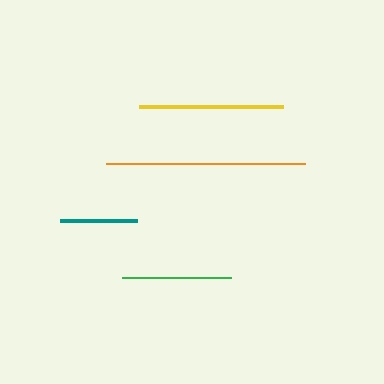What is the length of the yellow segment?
The yellow segment is approximately 144 pixels long.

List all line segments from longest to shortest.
From longest to shortest: orange, yellow, green, teal.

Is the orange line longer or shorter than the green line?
The orange line is longer than the green line.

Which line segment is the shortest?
The teal line is the shortest at approximately 77 pixels.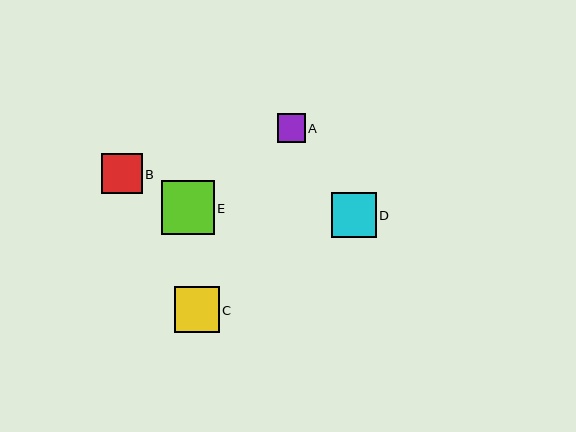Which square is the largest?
Square E is the largest with a size of approximately 53 pixels.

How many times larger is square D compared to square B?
Square D is approximately 1.1 times the size of square B.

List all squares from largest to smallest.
From largest to smallest: E, C, D, B, A.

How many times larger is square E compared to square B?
Square E is approximately 1.3 times the size of square B.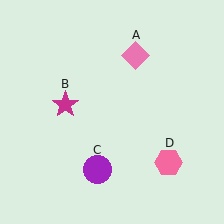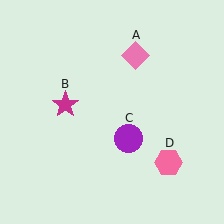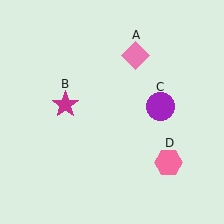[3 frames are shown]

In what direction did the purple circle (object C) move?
The purple circle (object C) moved up and to the right.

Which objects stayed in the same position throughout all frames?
Pink diamond (object A) and magenta star (object B) and pink hexagon (object D) remained stationary.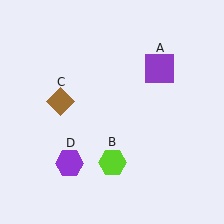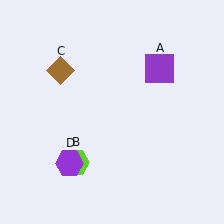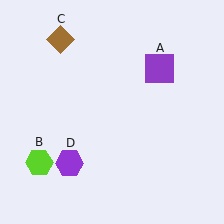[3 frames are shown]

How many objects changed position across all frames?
2 objects changed position: lime hexagon (object B), brown diamond (object C).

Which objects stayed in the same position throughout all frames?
Purple square (object A) and purple hexagon (object D) remained stationary.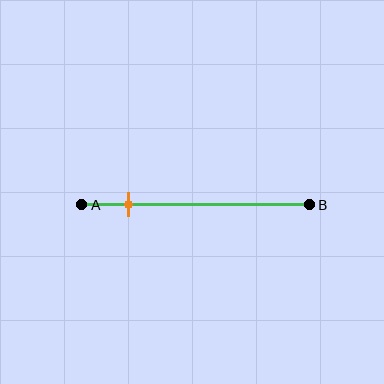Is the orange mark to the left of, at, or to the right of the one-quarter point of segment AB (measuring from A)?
The orange mark is to the left of the one-quarter point of segment AB.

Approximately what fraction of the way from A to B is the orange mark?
The orange mark is approximately 20% of the way from A to B.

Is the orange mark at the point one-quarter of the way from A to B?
No, the mark is at about 20% from A, not at the 25% one-quarter point.